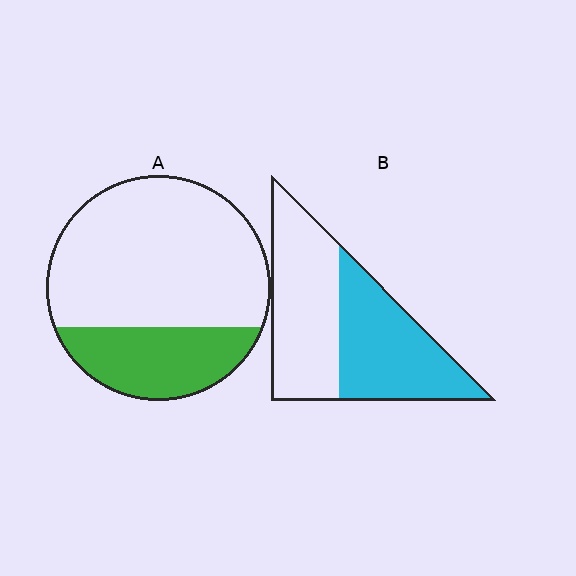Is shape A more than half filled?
No.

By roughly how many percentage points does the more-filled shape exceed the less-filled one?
By roughly 20 percentage points (B over A).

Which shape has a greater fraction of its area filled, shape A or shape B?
Shape B.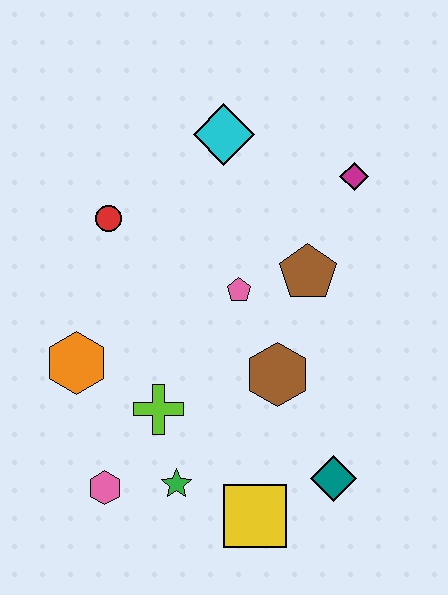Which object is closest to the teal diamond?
The yellow square is closest to the teal diamond.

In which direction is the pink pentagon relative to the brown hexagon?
The pink pentagon is above the brown hexagon.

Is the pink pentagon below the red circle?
Yes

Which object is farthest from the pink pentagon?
The pink hexagon is farthest from the pink pentagon.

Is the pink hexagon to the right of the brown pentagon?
No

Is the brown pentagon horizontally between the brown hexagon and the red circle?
No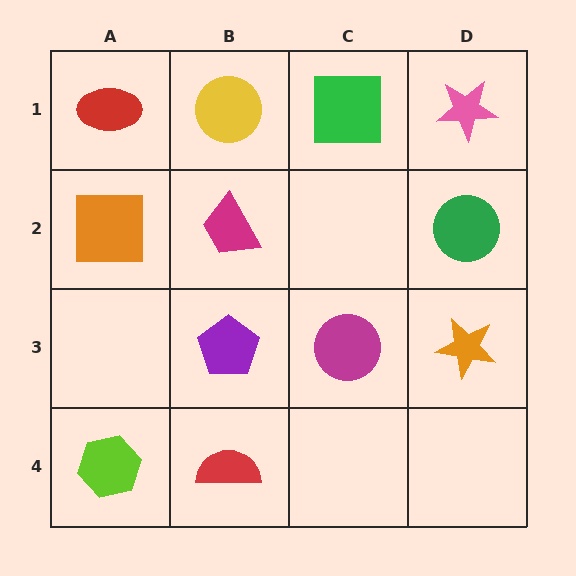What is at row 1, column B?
A yellow circle.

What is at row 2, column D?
A green circle.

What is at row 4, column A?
A lime hexagon.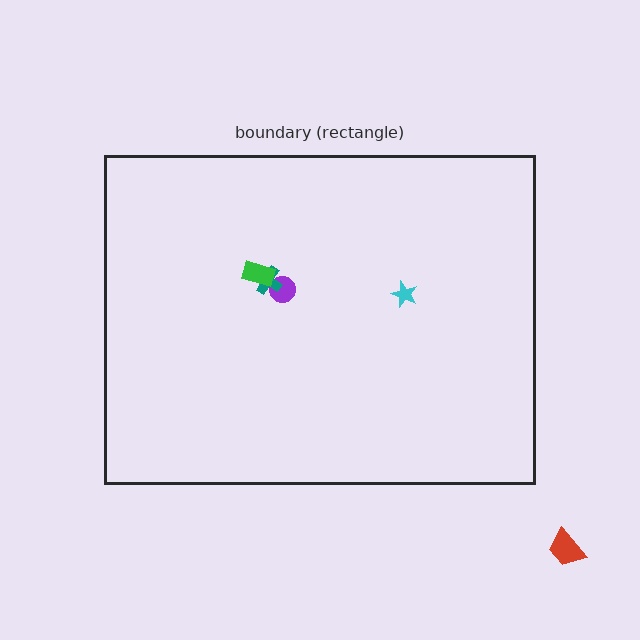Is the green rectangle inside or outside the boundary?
Inside.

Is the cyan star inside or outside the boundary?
Inside.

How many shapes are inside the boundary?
4 inside, 1 outside.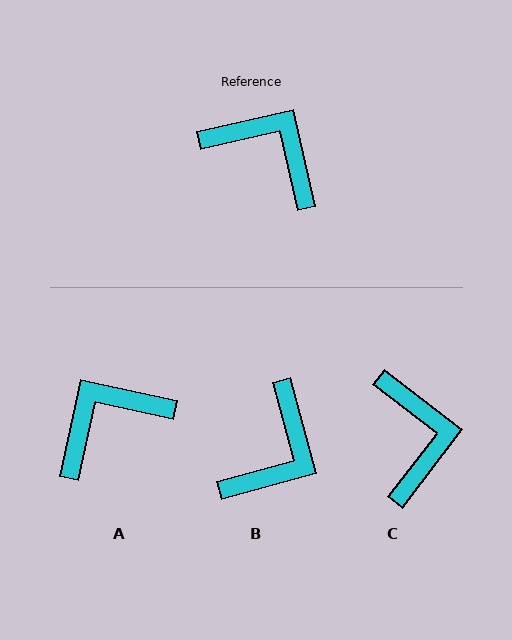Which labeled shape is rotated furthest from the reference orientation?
B, about 88 degrees away.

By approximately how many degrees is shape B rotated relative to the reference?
Approximately 88 degrees clockwise.